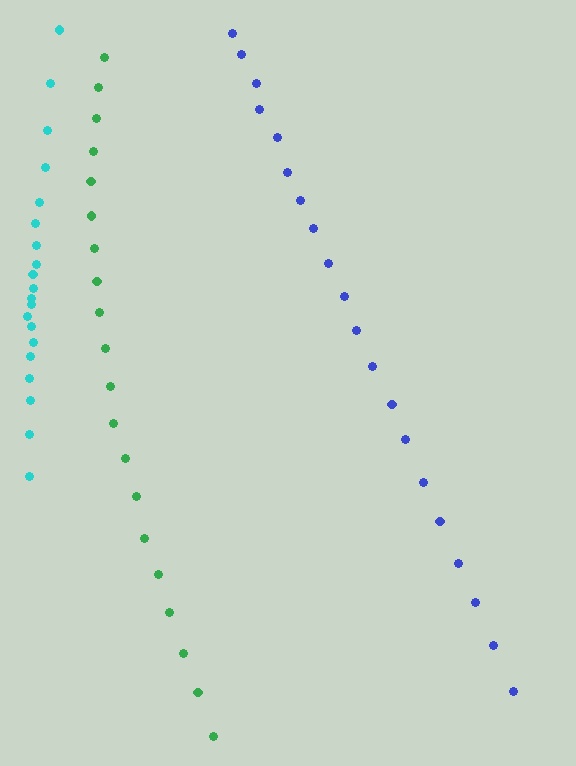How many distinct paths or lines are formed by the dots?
There are 3 distinct paths.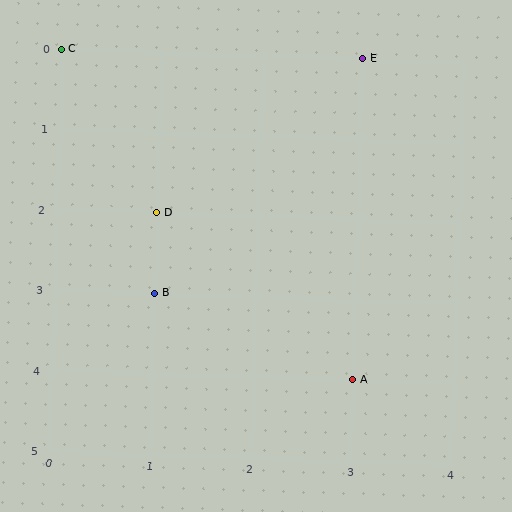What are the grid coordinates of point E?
Point E is at grid coordinates (3, 0).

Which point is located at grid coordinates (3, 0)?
Point E is at (3, 0).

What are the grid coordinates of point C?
Point C is at grid coordinates (0, 0).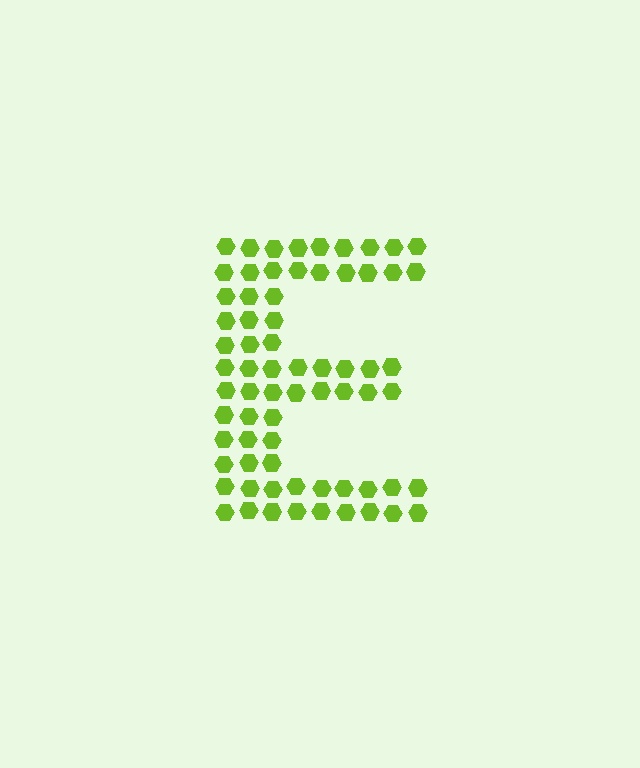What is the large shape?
The large shape is the letter E.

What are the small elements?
The small elements are hexagons.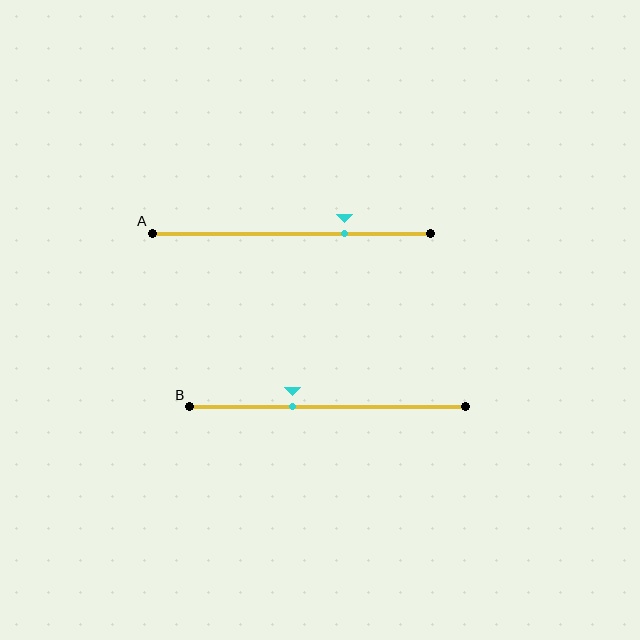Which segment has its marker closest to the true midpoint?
Segment B has its marker closest to the true midpoint.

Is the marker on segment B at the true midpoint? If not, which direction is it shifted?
No, the marker on segment B is shifted to the left by about 13% of the segment length.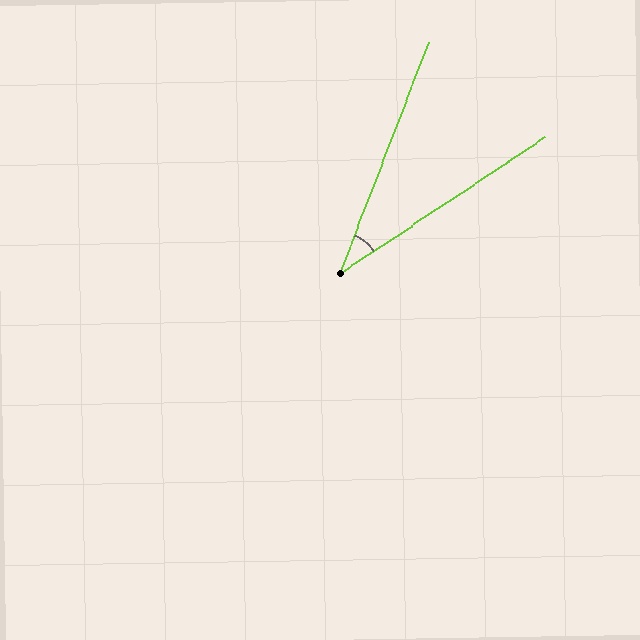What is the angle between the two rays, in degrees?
Approximately 35 degrees.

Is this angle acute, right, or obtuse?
It is acute.